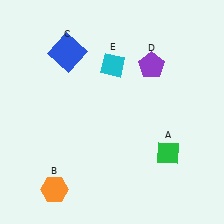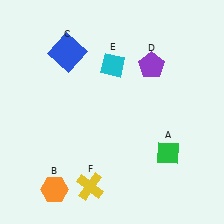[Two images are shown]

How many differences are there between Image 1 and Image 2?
There is 1 difference between the two images.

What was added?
A yellow cross (F) was added in Image 2.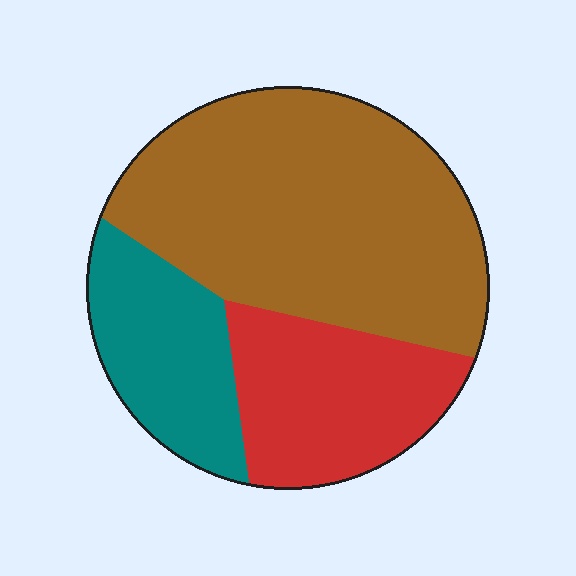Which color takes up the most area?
Brown, at roughly 55%.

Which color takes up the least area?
Teal, at roughly 20%.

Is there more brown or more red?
Brown.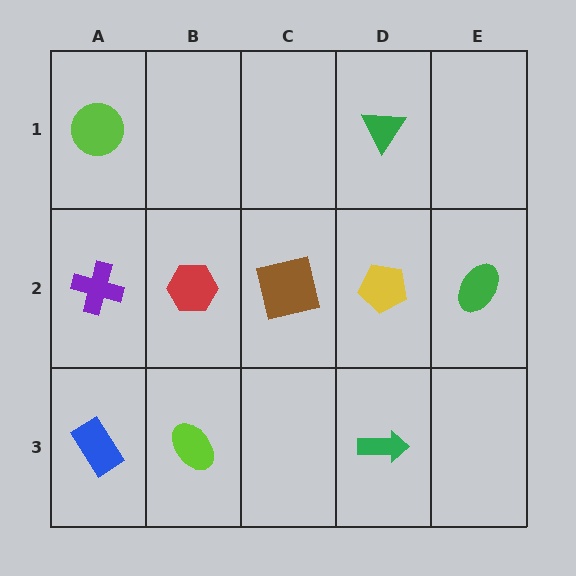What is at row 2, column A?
A purple cross.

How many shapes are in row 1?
2 shapes.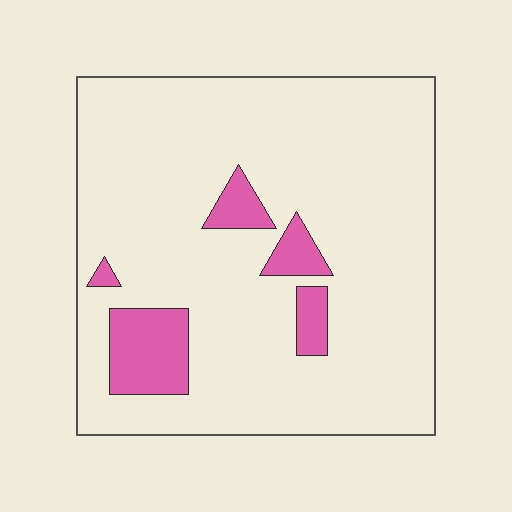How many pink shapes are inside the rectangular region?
5.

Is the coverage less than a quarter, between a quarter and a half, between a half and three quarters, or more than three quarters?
Less than a quarter.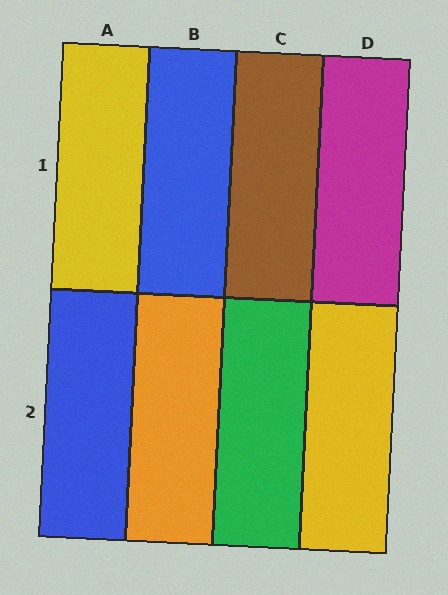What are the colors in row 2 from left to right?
Blue, orange, green, yellow.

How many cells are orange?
1 cell is orange.